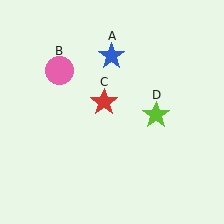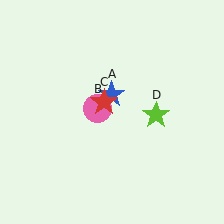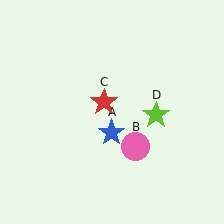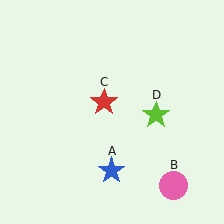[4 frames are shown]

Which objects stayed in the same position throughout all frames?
Red star (object C) and lime star (object D) remained stationary.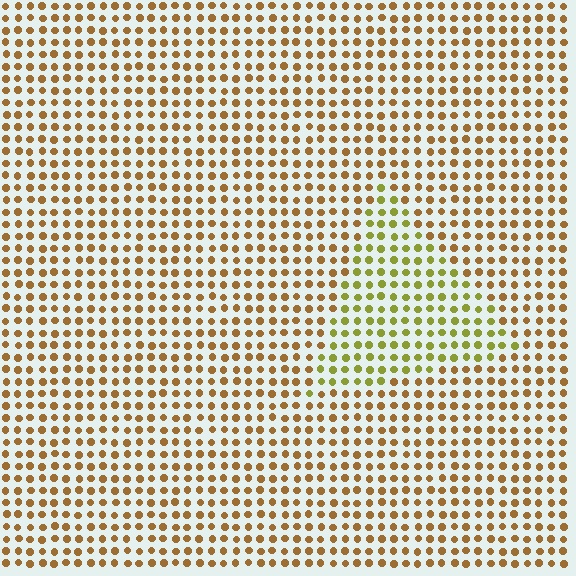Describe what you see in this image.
The image is filled with small brown elements in a uniform arrangement. A triangle-shaped region is visible where the elements are tinted to a slightly different hue, forming a subtle color boundary.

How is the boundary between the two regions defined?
The boundary is defined purely by a slight shift in hue (about 37 degrees). Spacing, size, and orientation are identical on both sides.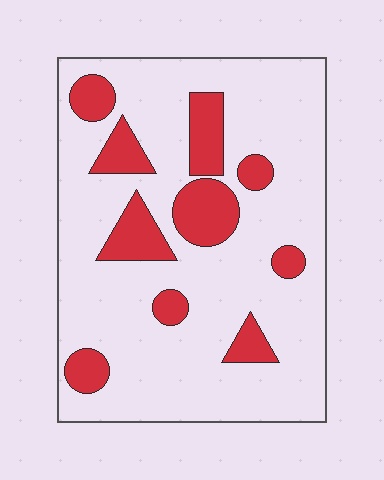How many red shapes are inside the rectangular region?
10.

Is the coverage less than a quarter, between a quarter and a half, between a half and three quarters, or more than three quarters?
Less than a quarter.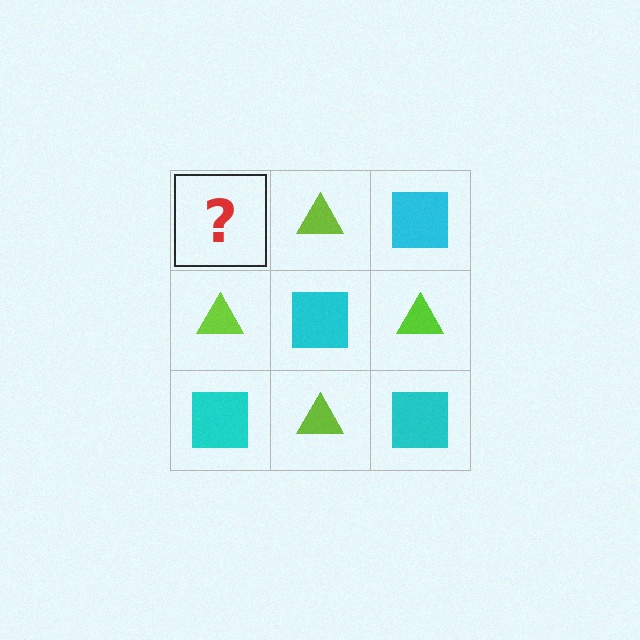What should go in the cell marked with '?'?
The missing cell should contain a cyan square.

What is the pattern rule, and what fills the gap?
The rule is that it alternates cyan square and lime triangle in a checkerboard pattern. The gap should be filled with a cyan square.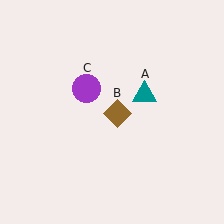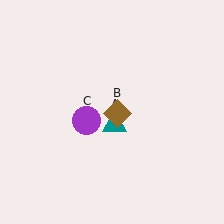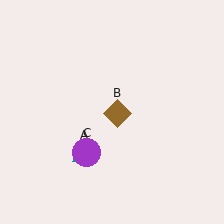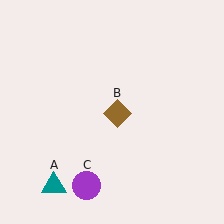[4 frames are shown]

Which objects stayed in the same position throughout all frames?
Brown diamond (object B) remained stationary.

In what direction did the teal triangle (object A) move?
The teal triangle (object A) moved down and to the left.